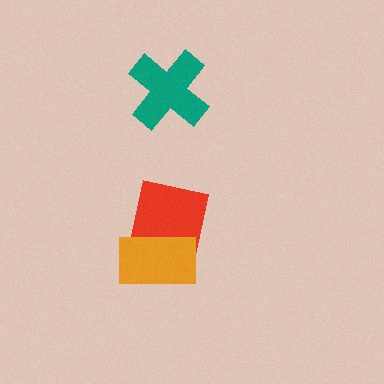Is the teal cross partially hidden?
No, no other shape covers it.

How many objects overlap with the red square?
1 object overlaps with the red square.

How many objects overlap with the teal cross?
0 objects overlap with the teal cross.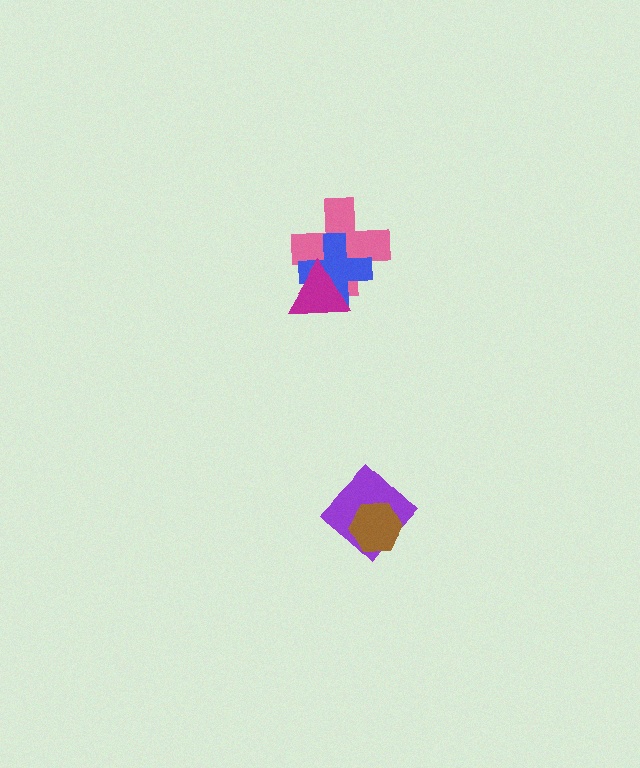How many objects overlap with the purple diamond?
1 object overlaps with the purple diamond.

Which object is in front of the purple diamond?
The brown hexagon is in front of the purple diamond.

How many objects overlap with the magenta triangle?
2 objects overlap with the magenta triangle.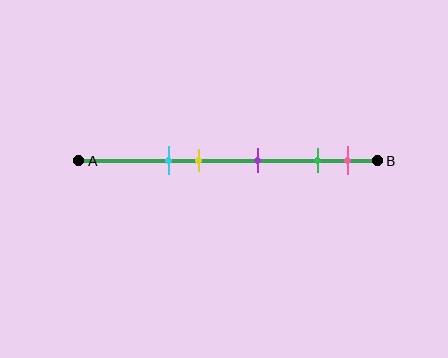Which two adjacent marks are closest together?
The green and pink marks are the closest adjacent pair.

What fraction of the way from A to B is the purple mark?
The purple mark is approximately 60% (0.6) of the way from A to B.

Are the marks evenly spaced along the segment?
No, the marks are not evenly spaced.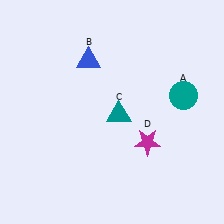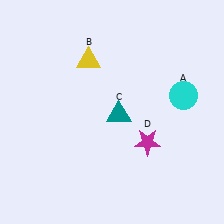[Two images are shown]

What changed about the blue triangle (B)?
In Image 1, B is blue. In Image 2, it changed to yellow.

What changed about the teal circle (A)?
In Image 1, A is teal. In Image 2, it changed to cyan.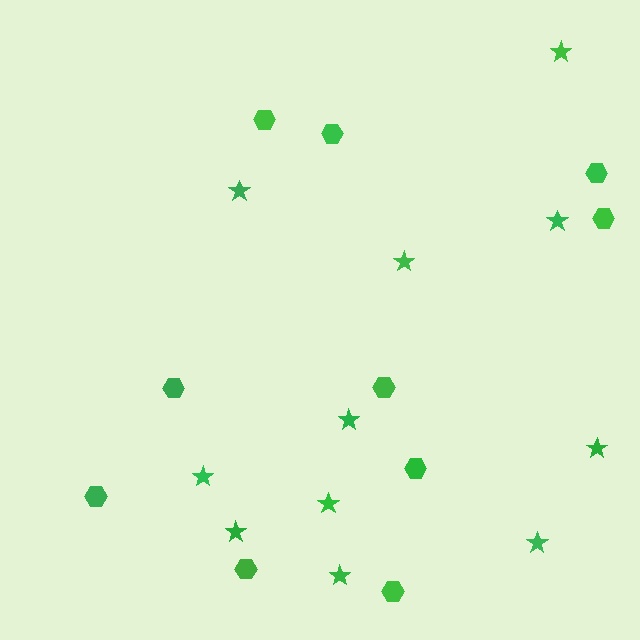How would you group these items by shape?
There are 2 groups: one group of hexagons (10) and one group of stars (11).